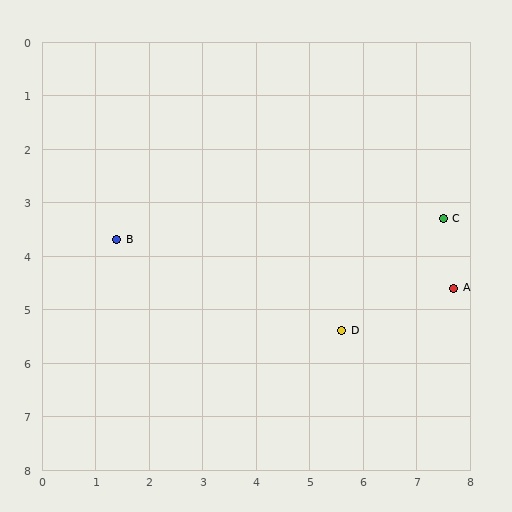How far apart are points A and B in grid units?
Points A and B are about 6.4 grid units apart.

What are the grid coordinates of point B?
Point B is at approximately (1.4, 3.7).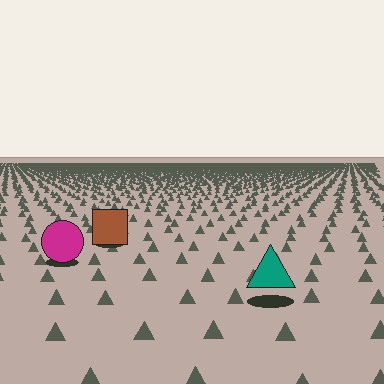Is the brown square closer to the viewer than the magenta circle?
No. The magenta circle is closer — you can tell from the texture gradient: the ground texture is coarser near it.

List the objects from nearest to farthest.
From nearest to farthest: the teal triangle, the magenta circle, the brown square.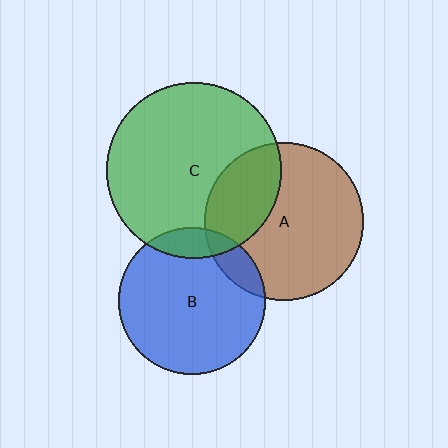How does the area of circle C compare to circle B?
Approximately 1.4 times.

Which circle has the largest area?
Circle C (green).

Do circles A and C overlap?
Yes.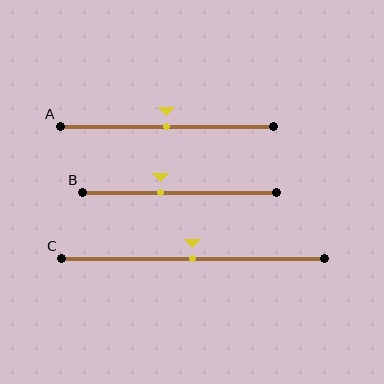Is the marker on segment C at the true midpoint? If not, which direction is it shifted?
Yes, the marker on segment C is at the true midpoint.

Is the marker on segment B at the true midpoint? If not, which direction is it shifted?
No, the marker on segment B is shifted to the left by about 10% of the segment length.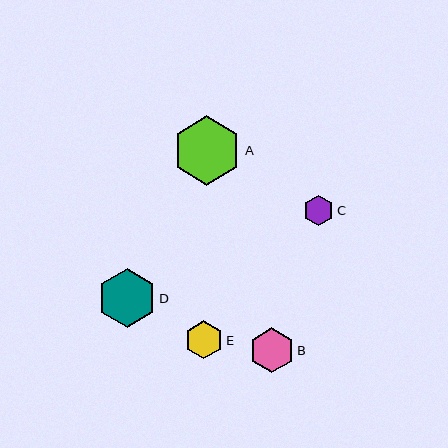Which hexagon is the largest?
Hexagon A is the largest with a size of approximately 69 pixels.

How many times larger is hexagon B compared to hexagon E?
Hexagon B is approximately 1.2 times the size of hexagon E.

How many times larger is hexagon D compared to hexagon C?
Hexagon D is approximately 1.9 times the size of hexagon C.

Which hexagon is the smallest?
Hexagon C is the smallest with a size of approximately 31 pixels.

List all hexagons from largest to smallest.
From largest to smallest: A, D, B, E, C.